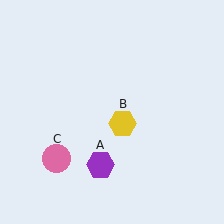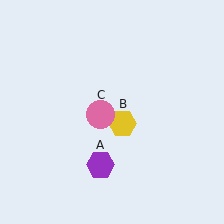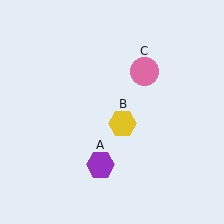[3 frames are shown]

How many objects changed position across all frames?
1 object changed position: pink circle (object C).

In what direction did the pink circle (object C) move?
The pink circle (object C) moved up and to the right.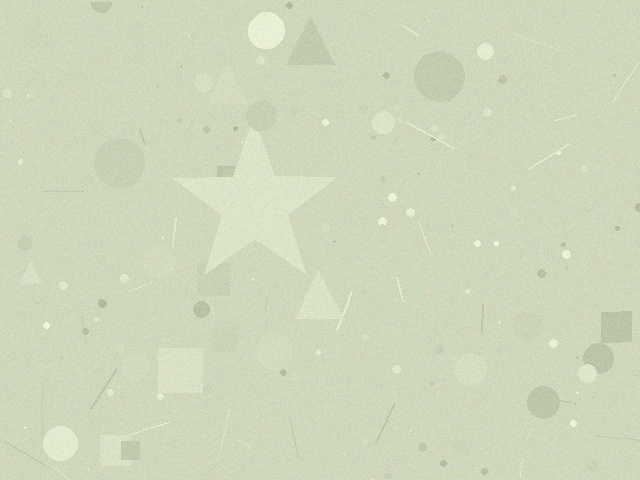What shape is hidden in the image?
A star is hidden in the image.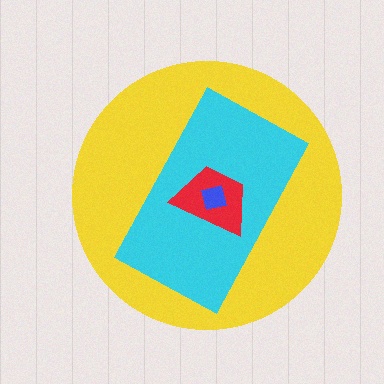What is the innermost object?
The blue square.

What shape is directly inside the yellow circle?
The cyan rectangle.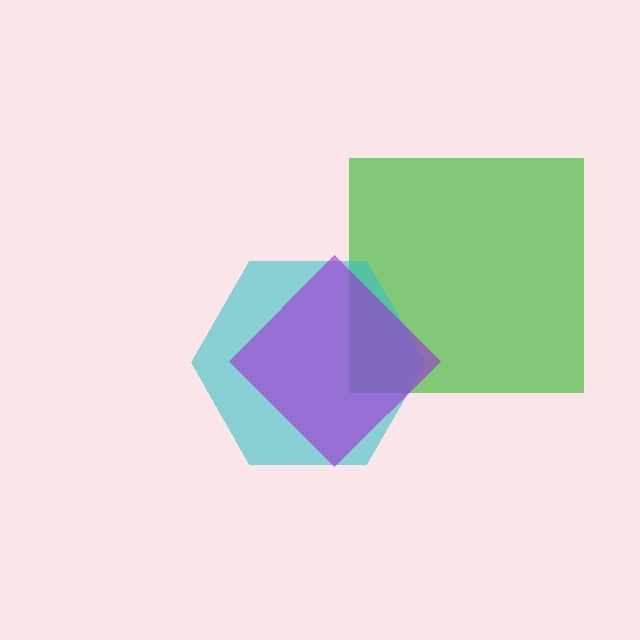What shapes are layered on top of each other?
The layered shapes are: a green square, a cyan hexagon, a purple diamond.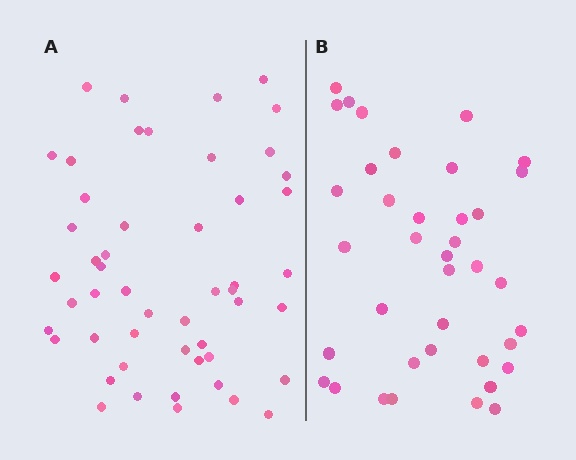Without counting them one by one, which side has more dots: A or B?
Region A (the left region) has more dots.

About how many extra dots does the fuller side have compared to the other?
Region A has approximately 15 more dots than region B.